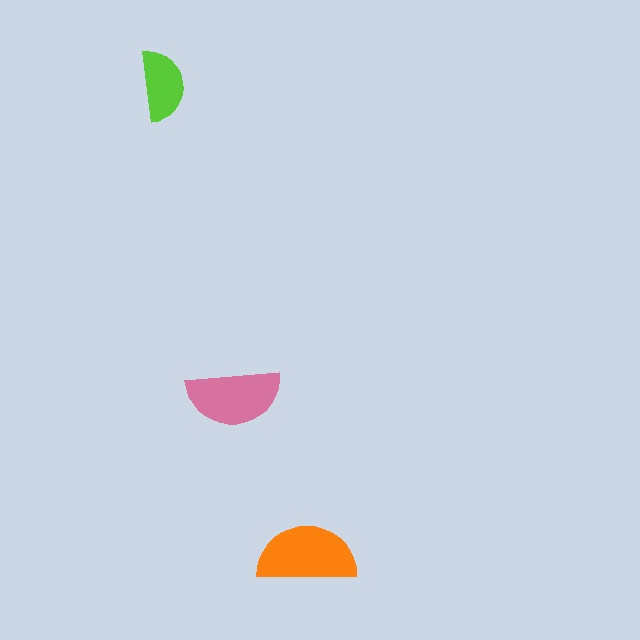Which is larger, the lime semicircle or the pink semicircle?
The pink one.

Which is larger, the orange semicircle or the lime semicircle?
The orange one.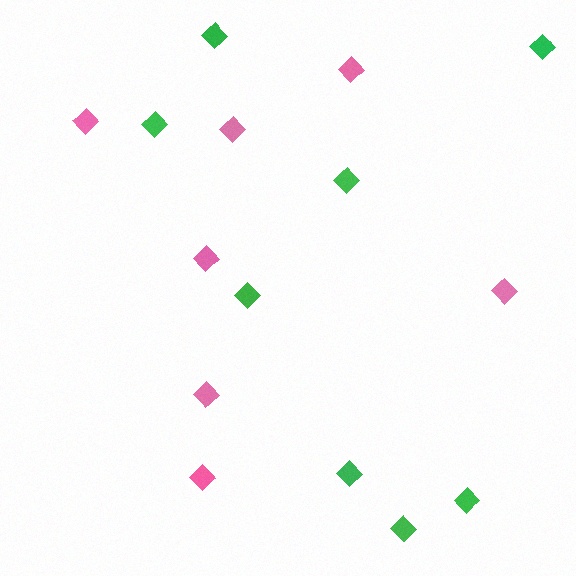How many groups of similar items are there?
There are 2 groups: one group of green diamonds (8) and one group of pink diamonds (7).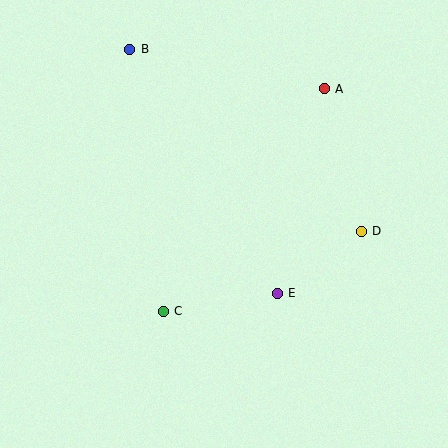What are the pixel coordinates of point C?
Point C is at (163, 311).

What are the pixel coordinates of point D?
Point D is at (361, 231).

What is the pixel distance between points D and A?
The distance between D and A is 147 pixels.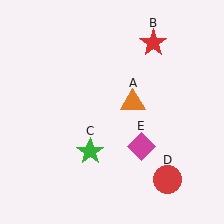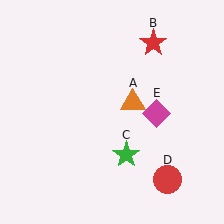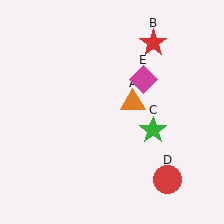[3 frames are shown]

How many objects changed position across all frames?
2 objects changed position: green star (object C), magenta diamond (object E).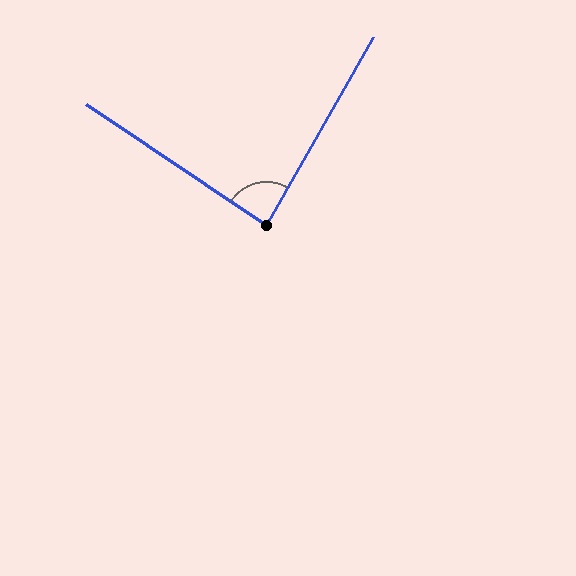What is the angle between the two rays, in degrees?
Approximately 86 degrees.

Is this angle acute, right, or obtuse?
It is approximately a right angle.